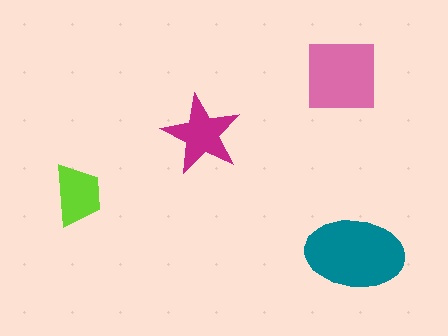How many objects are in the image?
There are 4 objects in the image.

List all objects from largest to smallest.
The teal ellipse, the pink square, the magenta star, the lime trapezoid.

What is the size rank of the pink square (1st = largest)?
2nd.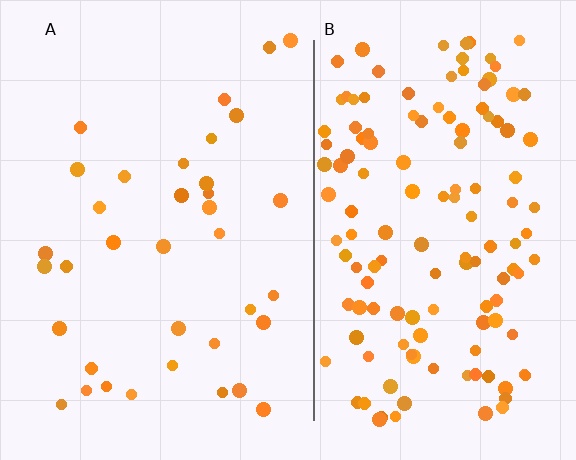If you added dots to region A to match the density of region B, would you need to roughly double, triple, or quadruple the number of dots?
Approximately quadruple.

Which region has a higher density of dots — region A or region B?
B (the right).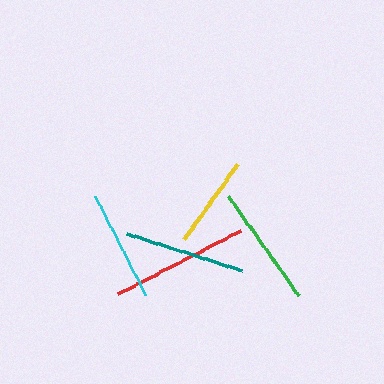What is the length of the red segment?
The red segment is approximately 137 pixels long.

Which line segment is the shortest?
The yellow line is the shortest at approximately 93 pixels.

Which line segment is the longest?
The red line is the longest at approximately 137 pixels.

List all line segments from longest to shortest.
From longest to shortest: red, teal, green, cyan, yellow.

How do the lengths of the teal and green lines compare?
The teal and green lines are approximately the same length.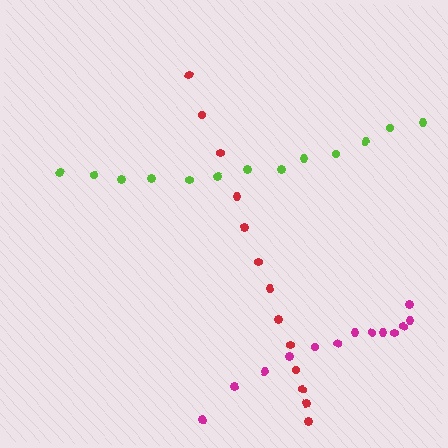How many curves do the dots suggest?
There are 3 distinct paths.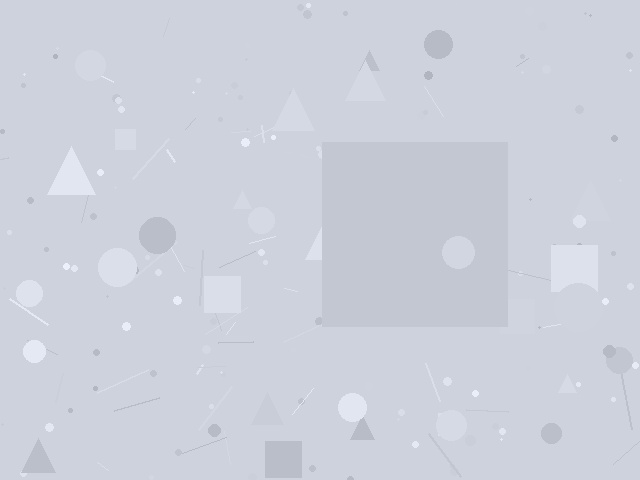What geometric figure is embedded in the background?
A square is embedded in the background.